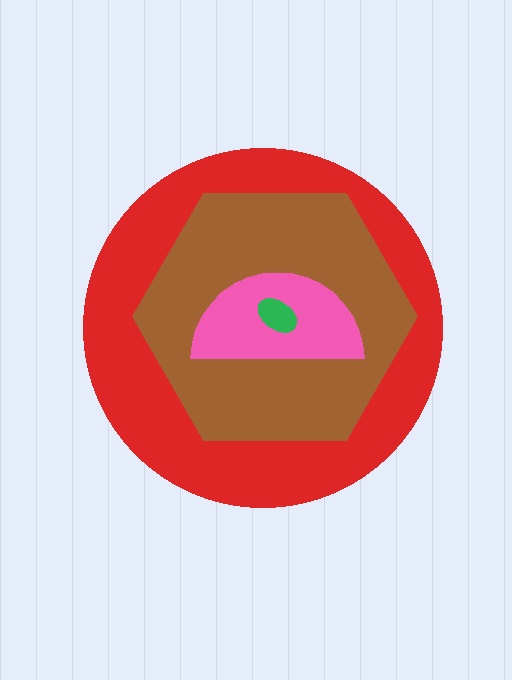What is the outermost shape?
The red circle.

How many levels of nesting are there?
4.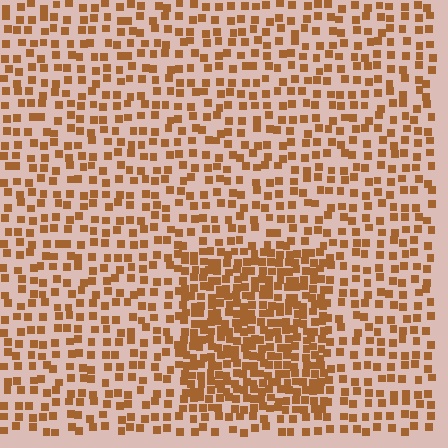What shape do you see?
I see a rectangle.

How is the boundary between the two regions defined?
The boundary is defined by a change in element density (approximately 2.1x ratio). All elements are the same color, size, and shape.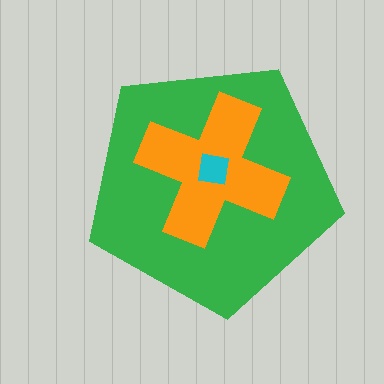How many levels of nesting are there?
3.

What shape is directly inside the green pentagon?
The orange cross.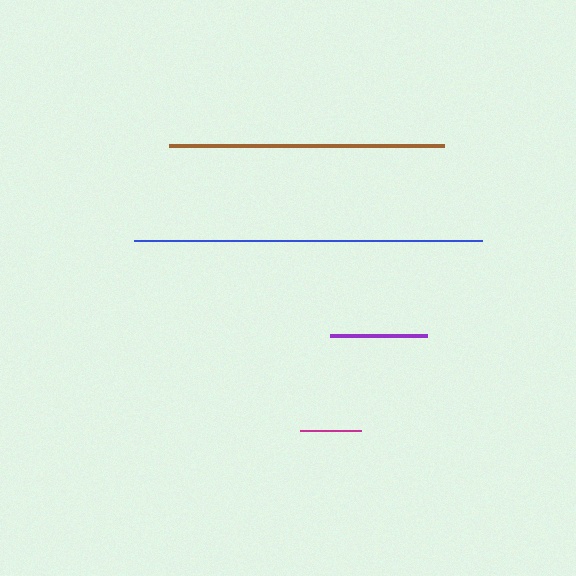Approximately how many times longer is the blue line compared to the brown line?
The blue line is approximately 1.3 times the length of the brown line.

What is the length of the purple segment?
The purple segment is approximately 97 pixels long.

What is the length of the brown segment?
The brown segment is approximately 276 pixels long.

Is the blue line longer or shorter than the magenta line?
The blue line is longer than the magenta line.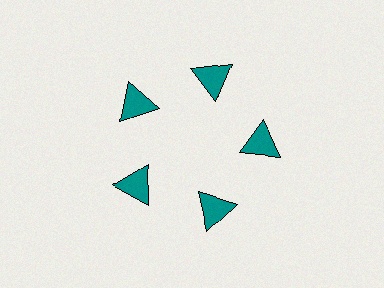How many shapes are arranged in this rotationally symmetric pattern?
There are 5 shapes, arranged in 5 groups of 1.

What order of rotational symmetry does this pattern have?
This pattern has 5-fold rotational symmetry.